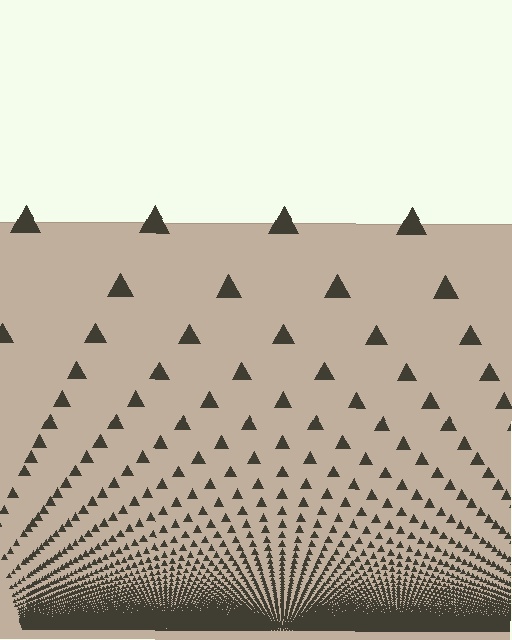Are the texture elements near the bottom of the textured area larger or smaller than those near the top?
Smaller. The gradient is inverted — elements near the bottom are smaller and denser.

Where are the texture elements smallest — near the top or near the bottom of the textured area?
Near the bottom.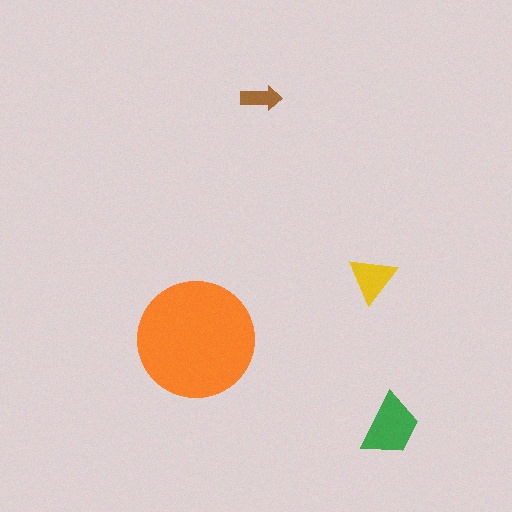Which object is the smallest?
The brown arrow.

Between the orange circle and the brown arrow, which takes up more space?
The orange circle.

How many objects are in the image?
There are 4 objects in the image.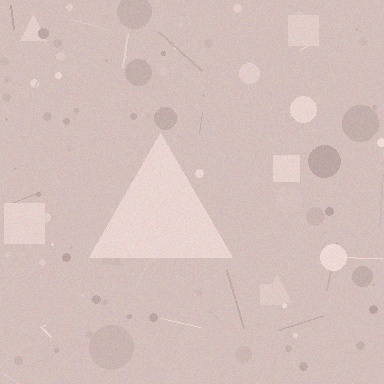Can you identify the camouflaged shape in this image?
The camouflaged shape is a triangle.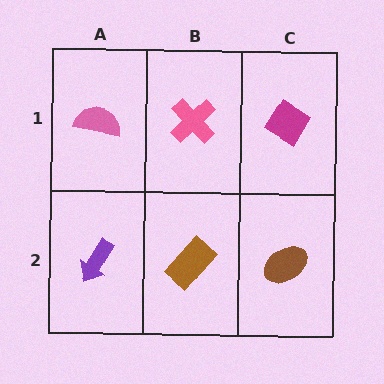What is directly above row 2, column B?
A pink cross.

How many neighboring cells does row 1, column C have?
2.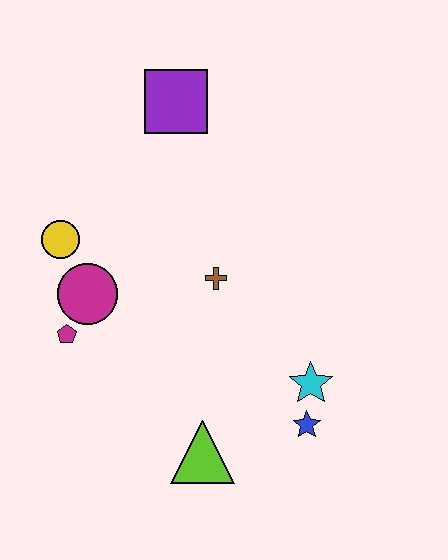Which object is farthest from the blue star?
The purple square is farthest from the blue star.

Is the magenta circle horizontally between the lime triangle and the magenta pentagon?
Yes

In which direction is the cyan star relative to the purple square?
The cyan star is below the purple square.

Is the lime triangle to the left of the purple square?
No